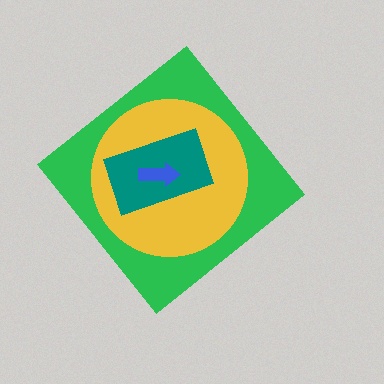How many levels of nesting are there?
4.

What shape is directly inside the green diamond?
The yellow circle.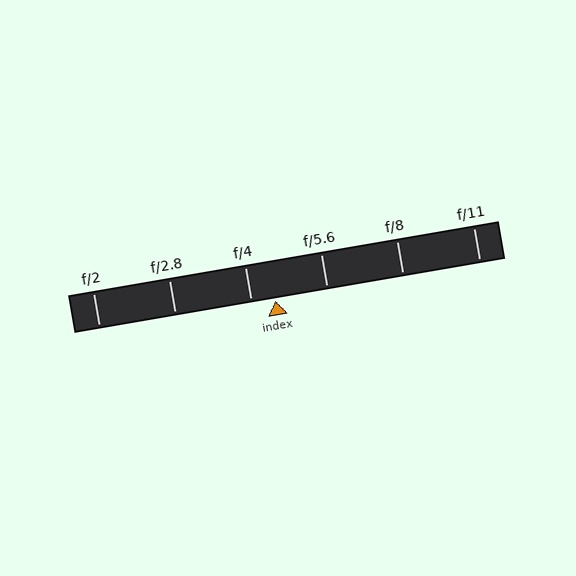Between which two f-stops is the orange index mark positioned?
The index mark is between f/4 and f/5.6.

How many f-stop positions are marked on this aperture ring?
There are 6 f-stop positions marked.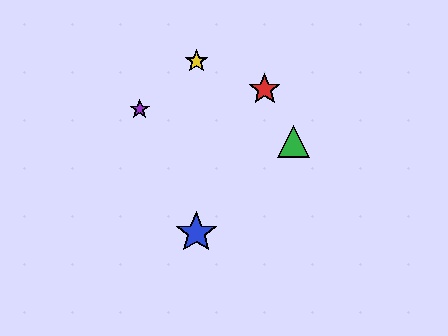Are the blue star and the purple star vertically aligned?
No, the blue star is at x≈196 and the purple star is at x≈140.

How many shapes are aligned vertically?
2 shapes (the blue star, the yellow star) are aligned vertically.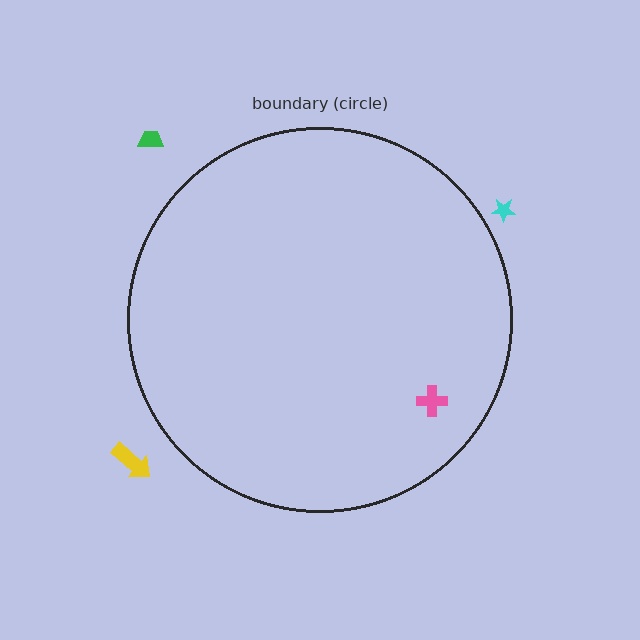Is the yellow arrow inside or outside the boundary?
Outside.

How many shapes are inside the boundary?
1 inside, 3 outside.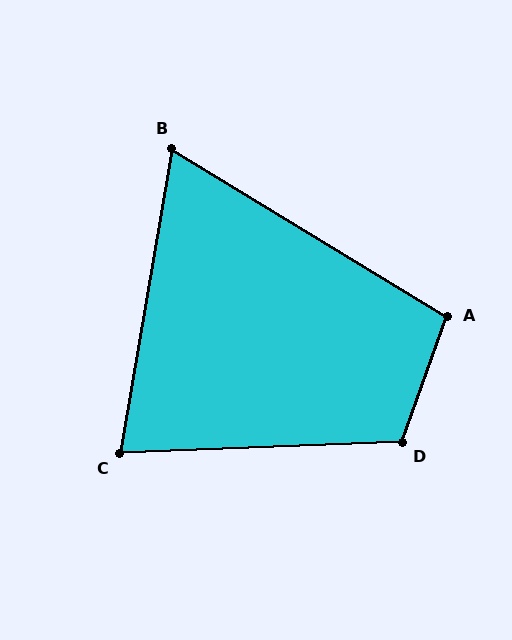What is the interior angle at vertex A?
Approximately 102 degrees (obtuse).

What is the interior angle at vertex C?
Approximately 78 degrees (acute).